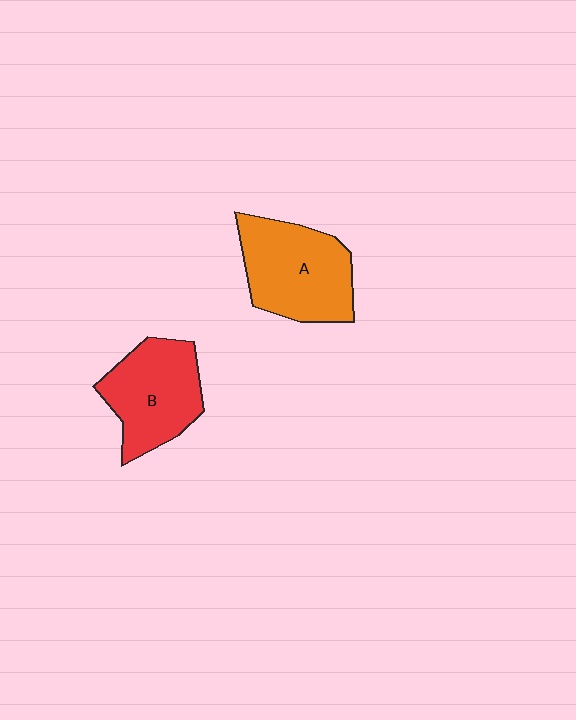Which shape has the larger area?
Shape A (orange).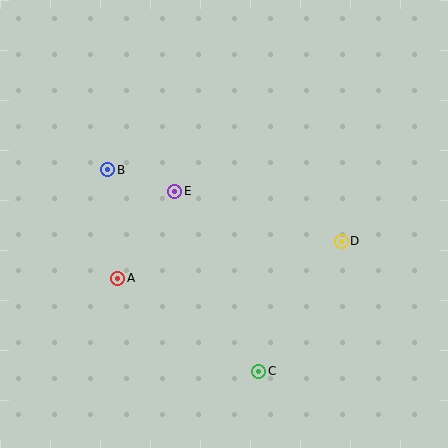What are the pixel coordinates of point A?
Point A is at (118, 278).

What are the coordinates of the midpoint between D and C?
The midpoint between D and C is at (300, 306).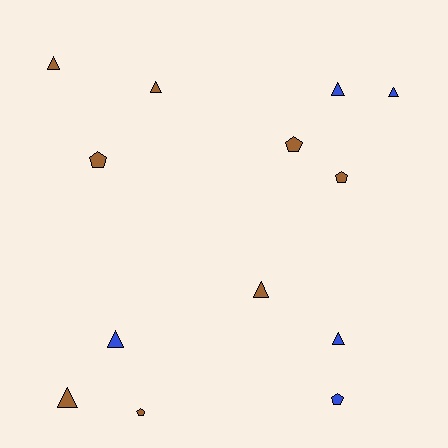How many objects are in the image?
There are 13 objects.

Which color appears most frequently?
Brown, with 8 objects.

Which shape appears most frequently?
Triangle, with 8 objects.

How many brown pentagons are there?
There are 4 brown pentagons.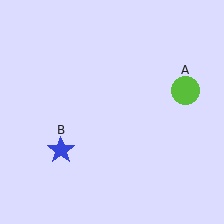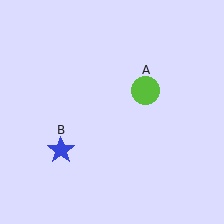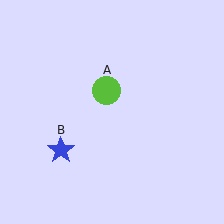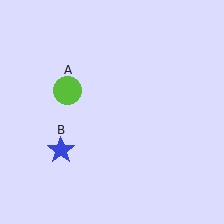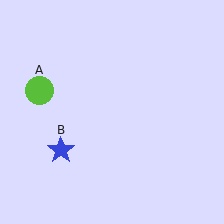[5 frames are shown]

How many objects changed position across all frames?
1 object changed position: lime circle (object A).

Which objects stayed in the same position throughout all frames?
Blue star (object B) remained stationary.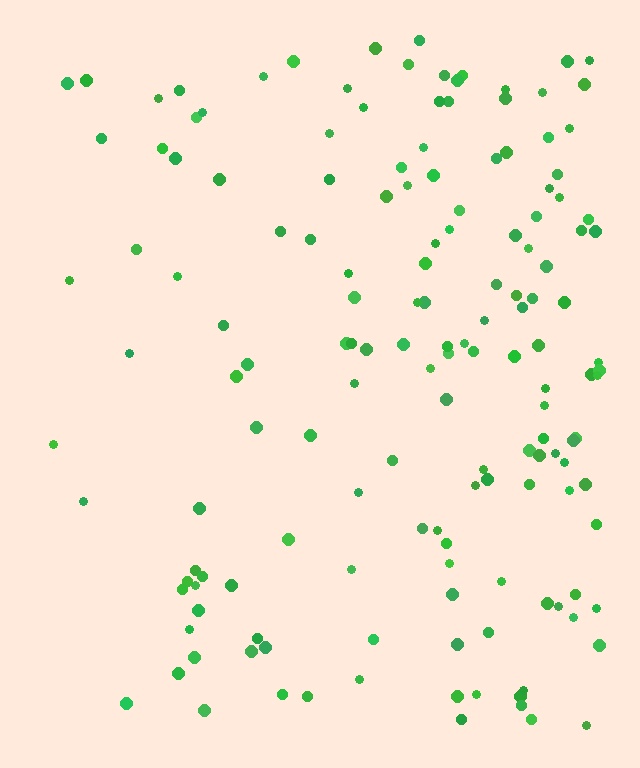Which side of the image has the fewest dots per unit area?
The left.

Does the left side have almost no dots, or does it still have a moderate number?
Still a moderate number, just noticeably fewer than the right.